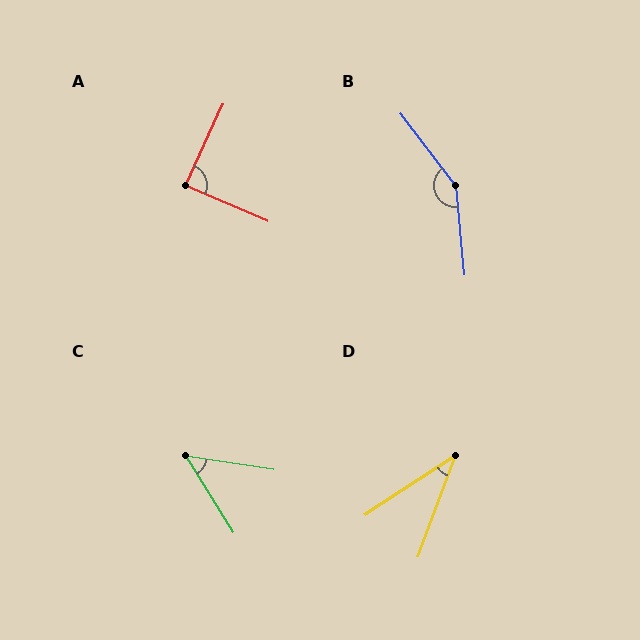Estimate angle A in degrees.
Approximately 89 degrees.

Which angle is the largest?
B, at approximately 148 degrees.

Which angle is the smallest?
D, at approximately 36 degrees.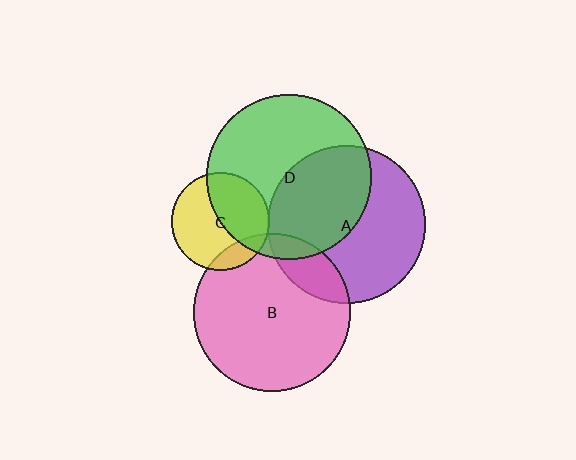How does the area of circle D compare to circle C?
Approximately 2.8 times.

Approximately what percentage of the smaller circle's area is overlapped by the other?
Approximately 45%.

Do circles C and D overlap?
Yes.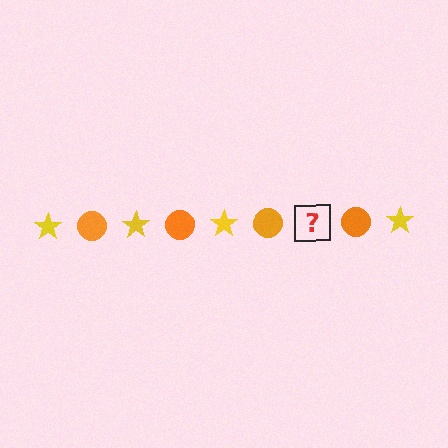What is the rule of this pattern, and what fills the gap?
The rule is that the pattern alternates between yellow star and orange circle. The gap should be filled with a yellow star.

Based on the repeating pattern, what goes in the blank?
The blank should be a yellow star.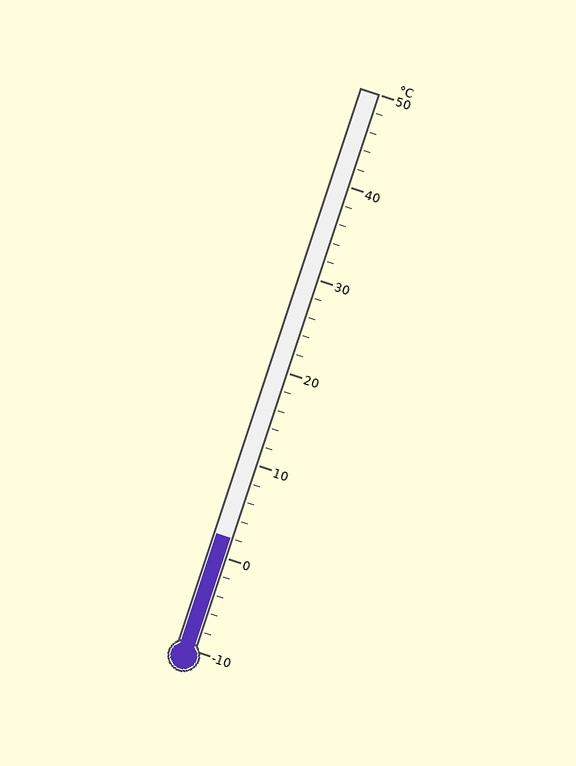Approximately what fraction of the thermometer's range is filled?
The thermometer is filled to approximately 20% of its range.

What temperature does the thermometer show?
The thermometer shows approximately 2°C.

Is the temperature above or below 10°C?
The temperature is below 10°C.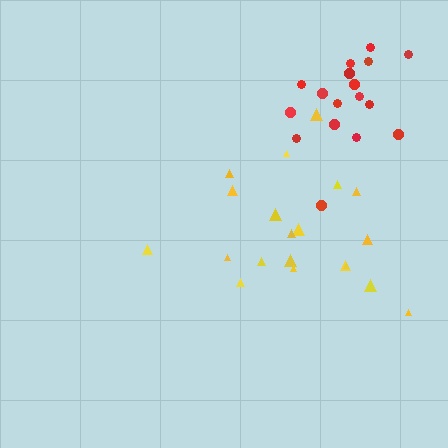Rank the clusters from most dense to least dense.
red, yellow.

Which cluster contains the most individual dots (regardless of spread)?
Yellow (20).